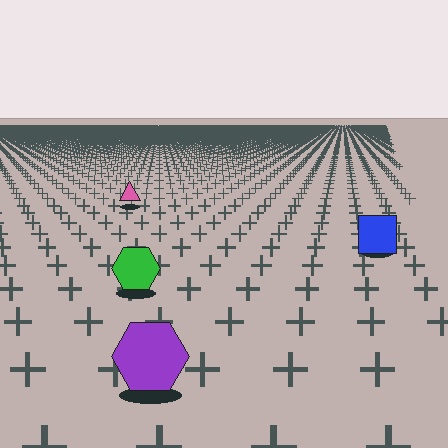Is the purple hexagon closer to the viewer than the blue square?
Yes. The purple hexagon is closer — you can tell from the texture gradient: the ground texture is coarser near it.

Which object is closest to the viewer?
The purple hexagon is closest. The texture marks near it are larger and more spread out.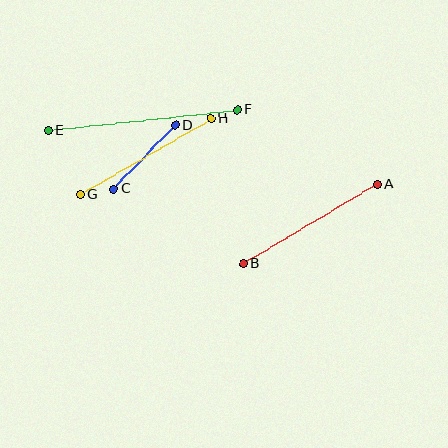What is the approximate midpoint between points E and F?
The midpoint is at approximately (143, 120) pixels.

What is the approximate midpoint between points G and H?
The midpoint is at approximately (145, 157) pixels.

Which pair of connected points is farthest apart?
Points E and F are farthest apart.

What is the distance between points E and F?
The distance is approximately 191 pixels.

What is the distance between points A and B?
The distance is approximately 155 pixels.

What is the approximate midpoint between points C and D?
The midpoint is at approximately (144, 157) pixels.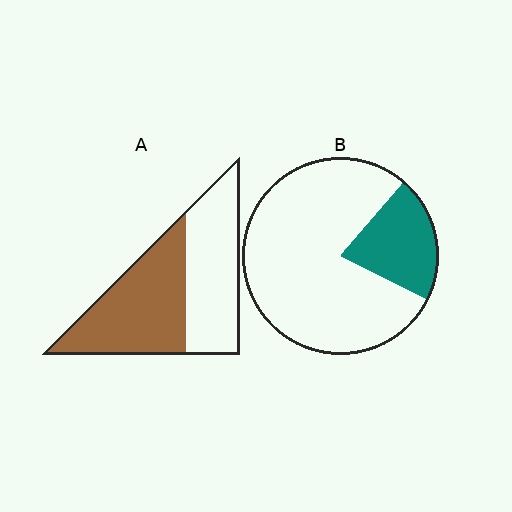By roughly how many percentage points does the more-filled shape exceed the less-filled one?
By roughly 30 percentage points (A over B).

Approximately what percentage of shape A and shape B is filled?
A is approximately 55% and B is approximately 20%.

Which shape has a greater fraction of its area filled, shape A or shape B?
Shape A.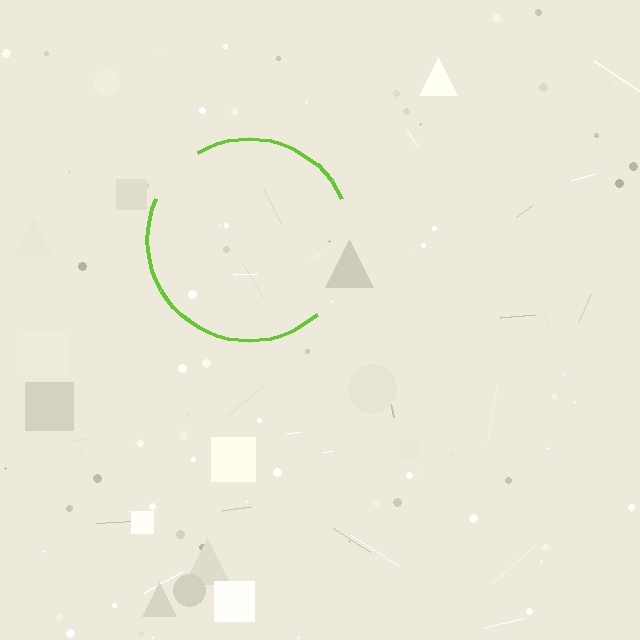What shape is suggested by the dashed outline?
The dashed outline suggests a circle.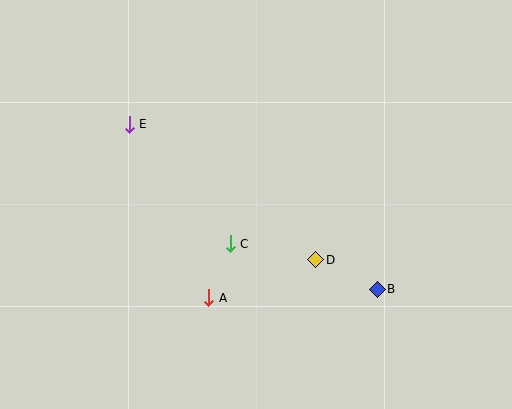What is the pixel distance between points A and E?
The distance between A and E is 191 pixels.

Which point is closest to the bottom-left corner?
Point A is closest to the bottom-left corner.